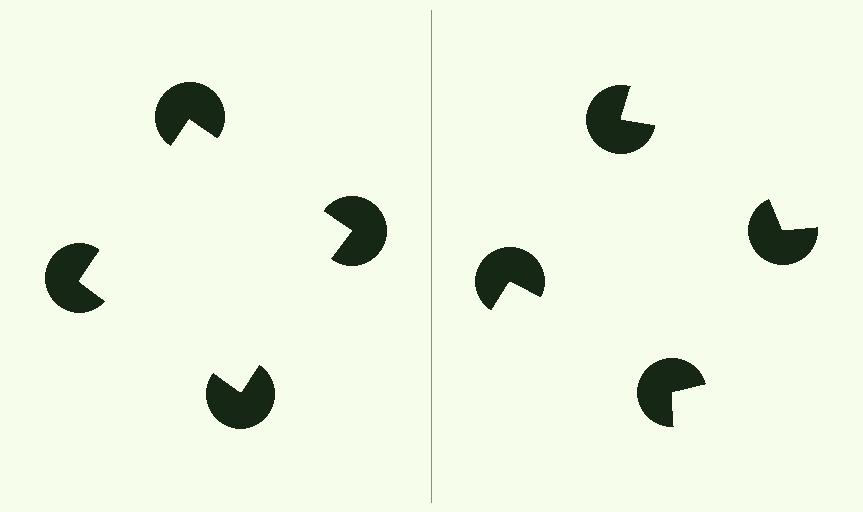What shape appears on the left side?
An illusory square.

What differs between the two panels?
The pac-man discs are positioned identically on both sides; only the wedge orientations differ. On the left they align to a square; on the right they are misaligned.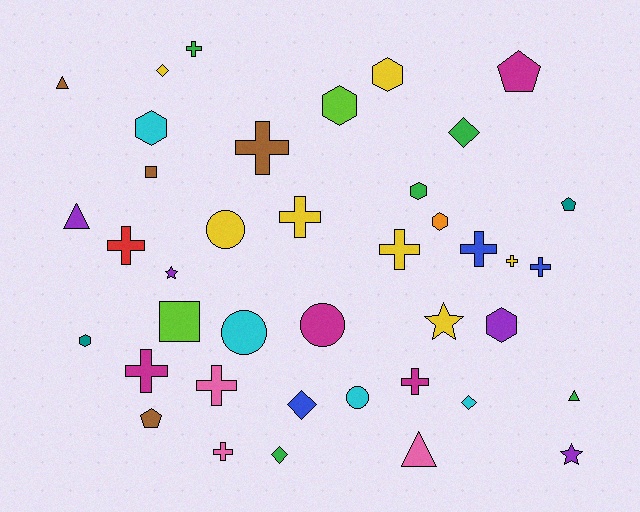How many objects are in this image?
There are 40 objects.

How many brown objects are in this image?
There are 4 brown objects.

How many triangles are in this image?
There are 4 triangles.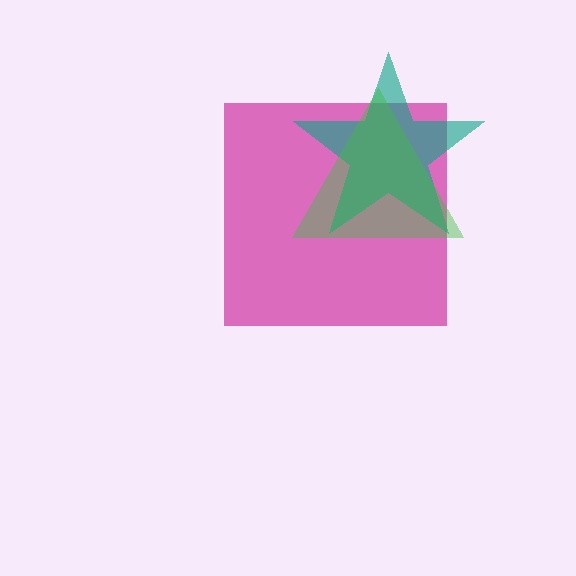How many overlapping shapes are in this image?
There are 3 overlapping shapes in the image.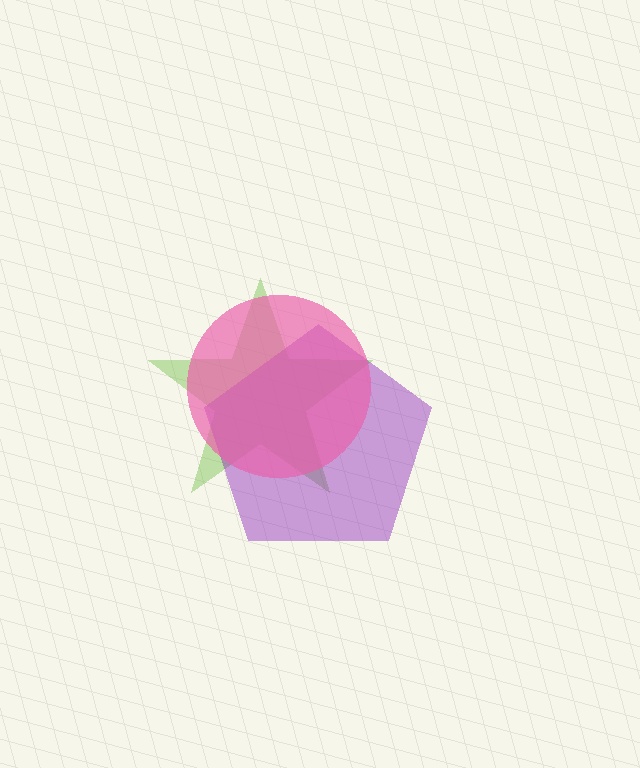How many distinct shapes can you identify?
There are 3 distinct shapes: a lime star, a purple pentagon, a pink circle.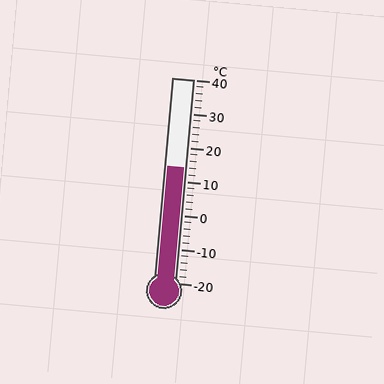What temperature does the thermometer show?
The thermometer shows approximately 14°C.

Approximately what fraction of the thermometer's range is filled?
The thermometer is filled to approximately 55% of its range.